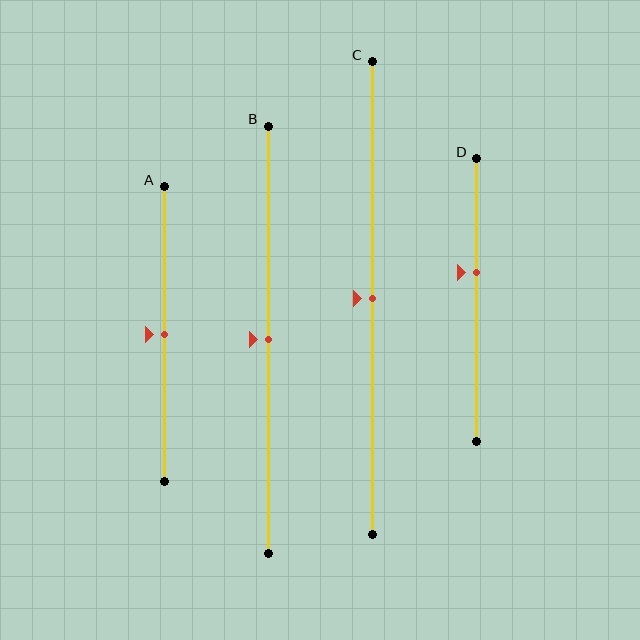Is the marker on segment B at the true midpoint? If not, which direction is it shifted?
Yes, the marker on segment B is at the true midpoint.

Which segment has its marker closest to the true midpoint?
Segment A has its marker closest to the true midpoint.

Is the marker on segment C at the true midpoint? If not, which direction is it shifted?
Yes, the marker on segment C is at the true midpoint.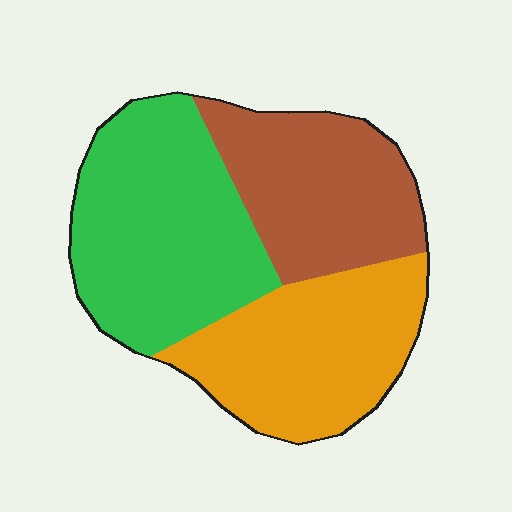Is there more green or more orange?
Green.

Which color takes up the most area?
Green, at roughly 40%.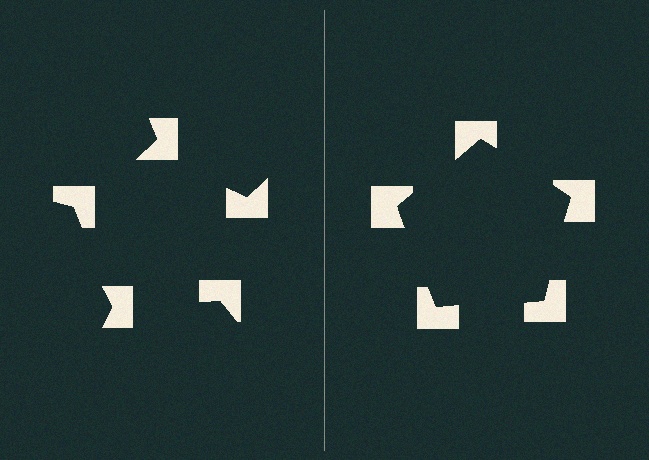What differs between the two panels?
The notched squares are positioned identically on both sides; only the wedge orientations differ. On the right they align to a pentagon; on the left they are misaligned.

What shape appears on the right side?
An illusory pentagon.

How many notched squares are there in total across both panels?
10 — 5 on each side.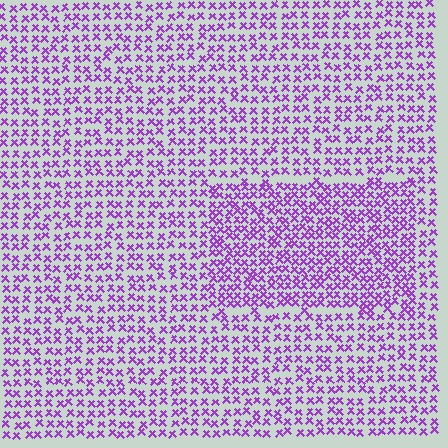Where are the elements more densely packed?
The elements are more densely packed inside the rectangle boundary.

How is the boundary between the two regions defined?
The boundary is defined by a change in element density (approximately 1.6x ratio). All elements are the same color, size, and shape.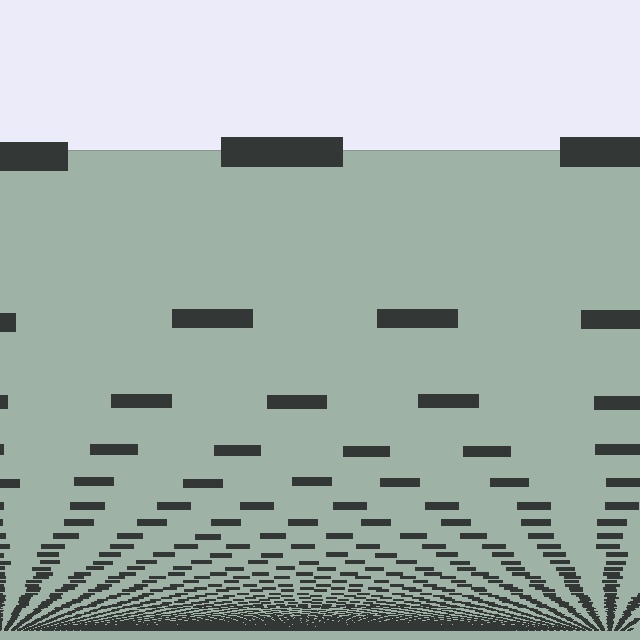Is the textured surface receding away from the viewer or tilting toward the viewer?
The surface appears to tilt toward the viewer. Texture elements get larger and sparser toward the top.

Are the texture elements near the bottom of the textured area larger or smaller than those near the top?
Smaller. The gradient is inverted — elements near the bottom are smaller and denser.